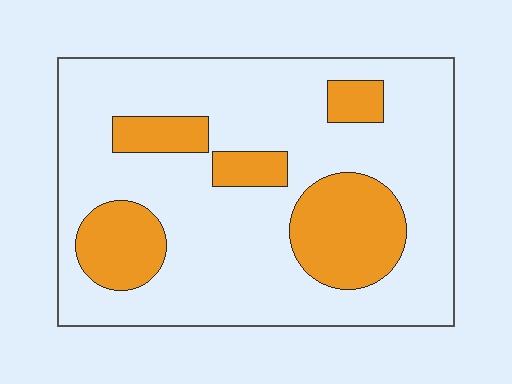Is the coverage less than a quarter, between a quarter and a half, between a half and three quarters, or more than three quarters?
Less than a quarter.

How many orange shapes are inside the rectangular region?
5.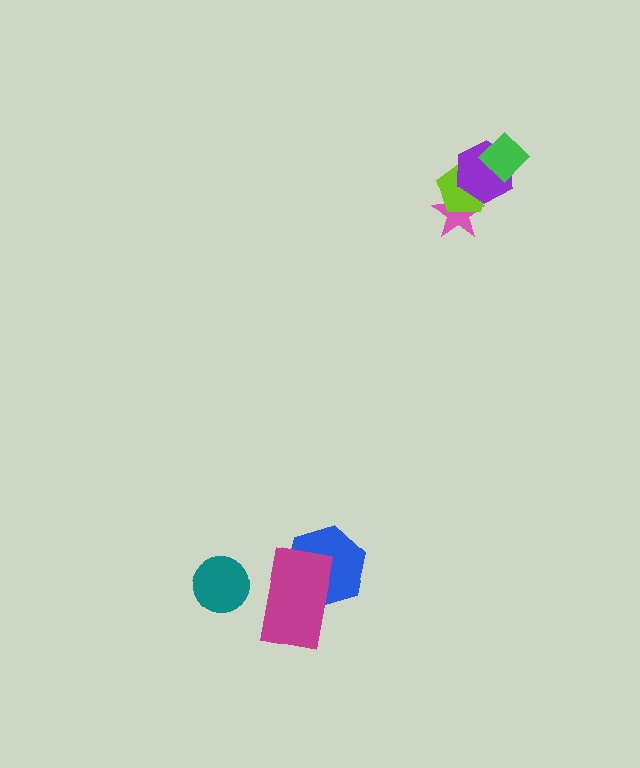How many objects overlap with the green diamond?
1 object overlaps with the green diamond.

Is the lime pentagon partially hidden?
Yes, it is partially covered by another shape.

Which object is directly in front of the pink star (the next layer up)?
The lime pentagon is directly in front of the pink star.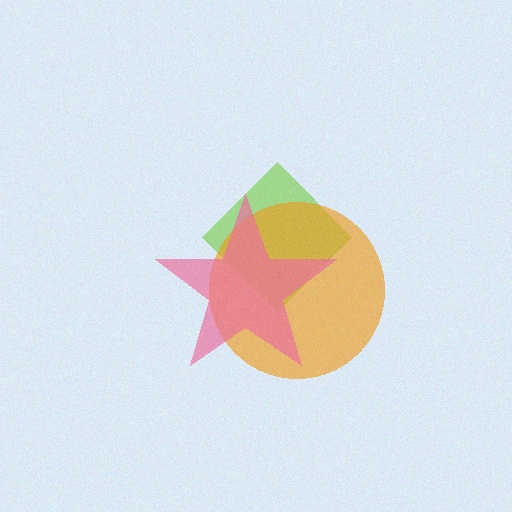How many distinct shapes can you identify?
There are 3 distinct shapes: a lime diamond, an orange circle, a pink star.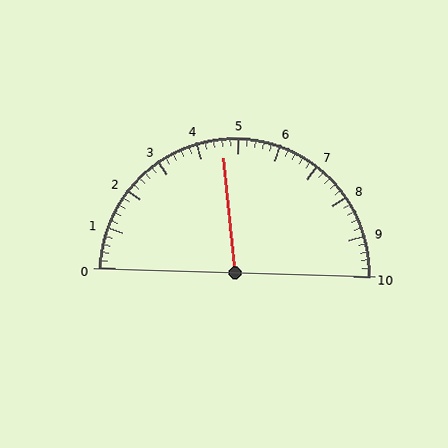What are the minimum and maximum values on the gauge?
The gauge ranges from 0 to 10.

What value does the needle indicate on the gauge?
The needle indicates approximately 4.6.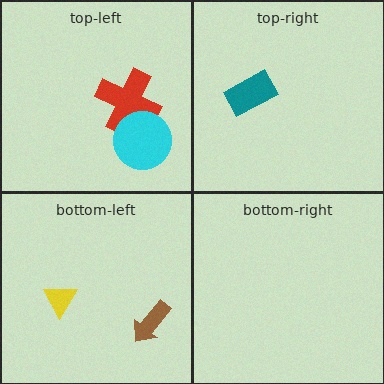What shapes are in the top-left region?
The red cross, the cyan circle.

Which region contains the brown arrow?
The bottom-left region.